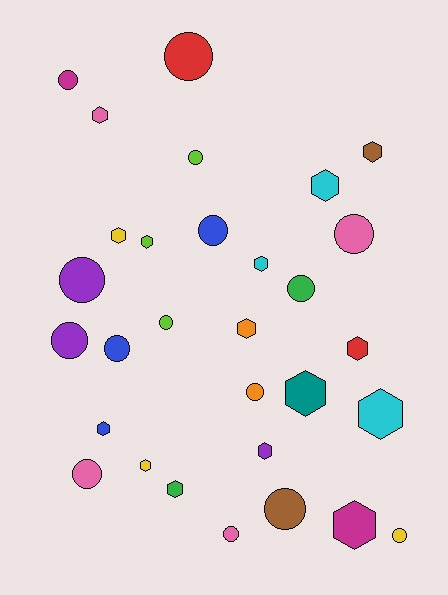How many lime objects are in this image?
There are 3 lime objects.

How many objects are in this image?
There are 30 objects.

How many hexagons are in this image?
There are 15 hexagons.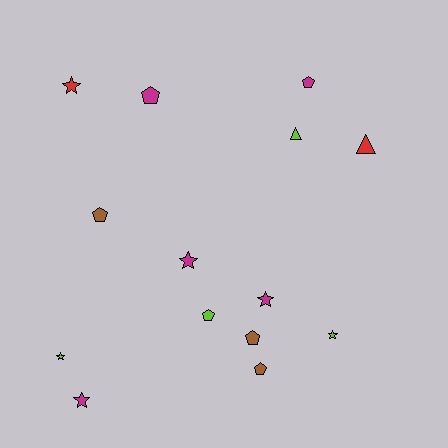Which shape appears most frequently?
Pentagon, with 6 objects.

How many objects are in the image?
There are 14 objects.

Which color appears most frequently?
Magenta, with 5 objects.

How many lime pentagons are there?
There is 1 lime pentagon.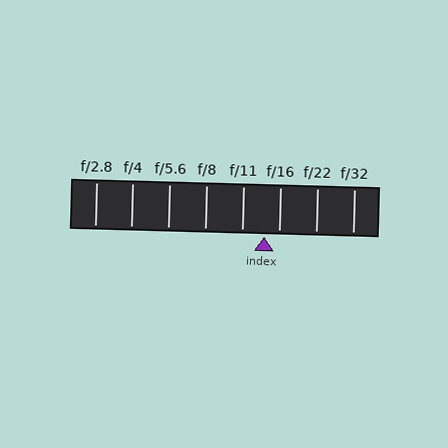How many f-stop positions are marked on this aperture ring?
There are 8 f-stop positions marked.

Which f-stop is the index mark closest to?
The index mark is closest to f/16.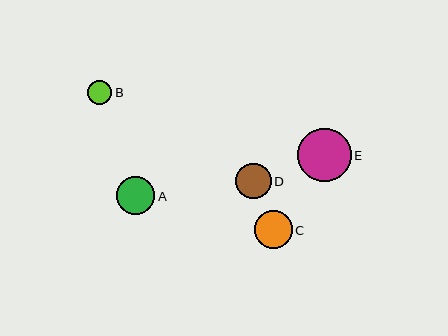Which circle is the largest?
Circle E is the largest with a size of approximately 54 pixels.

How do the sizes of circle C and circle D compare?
Circle C and circle D are approximately the same size.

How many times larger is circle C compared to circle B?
Circle C is approximately 1.6 times the size of circle B.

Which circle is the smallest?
Circle B is the smallest with a size of approximately 24 pixels.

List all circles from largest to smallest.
From largest to smallest: E, C, A, D, B.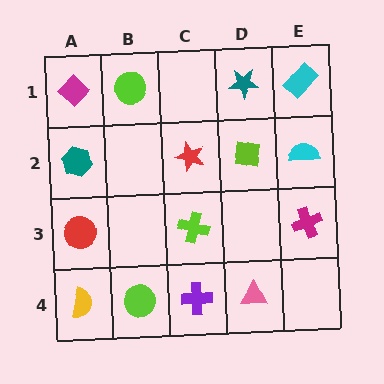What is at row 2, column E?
A cyan semicircle.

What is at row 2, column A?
A teal hexagon.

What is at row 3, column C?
A lime cross.